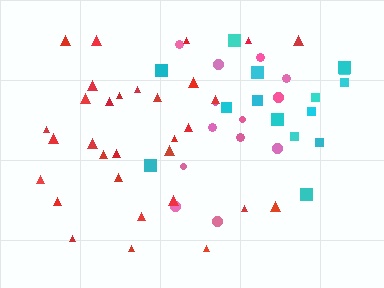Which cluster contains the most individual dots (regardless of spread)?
Red (31).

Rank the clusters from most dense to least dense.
cyan, red, pink.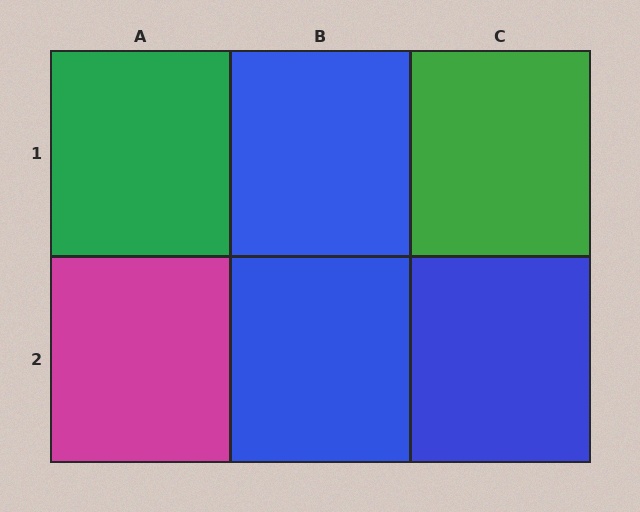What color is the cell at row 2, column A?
Magenta.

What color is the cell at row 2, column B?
Blue.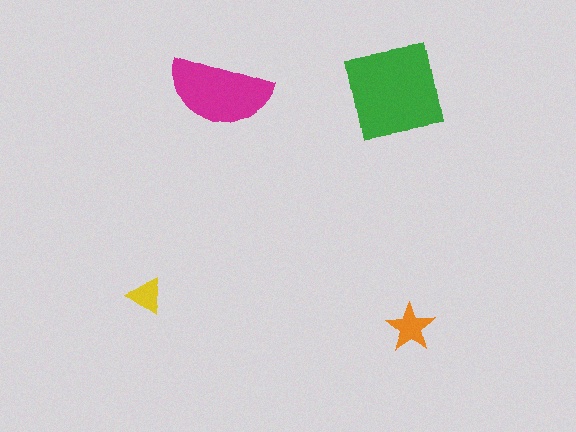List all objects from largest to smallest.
The green square, the magenta semicircle, the orange star, the yellow triangle.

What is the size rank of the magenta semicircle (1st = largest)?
2nd.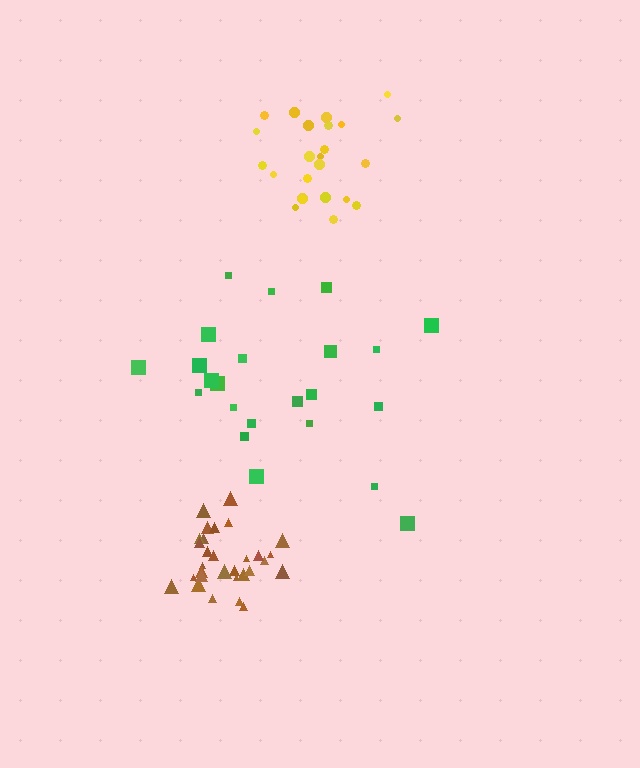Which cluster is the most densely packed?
Brown.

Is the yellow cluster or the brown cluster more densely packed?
Brown.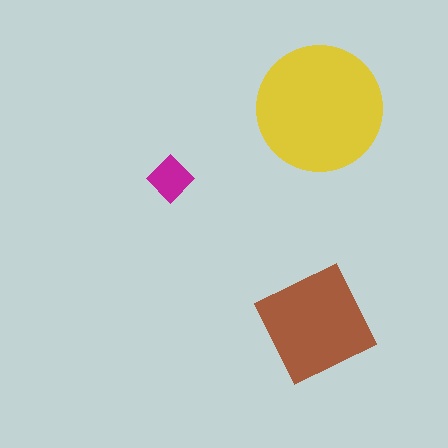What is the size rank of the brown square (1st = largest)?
2nd.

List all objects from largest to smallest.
The yellow circle, the brown square, the magenta diamond.